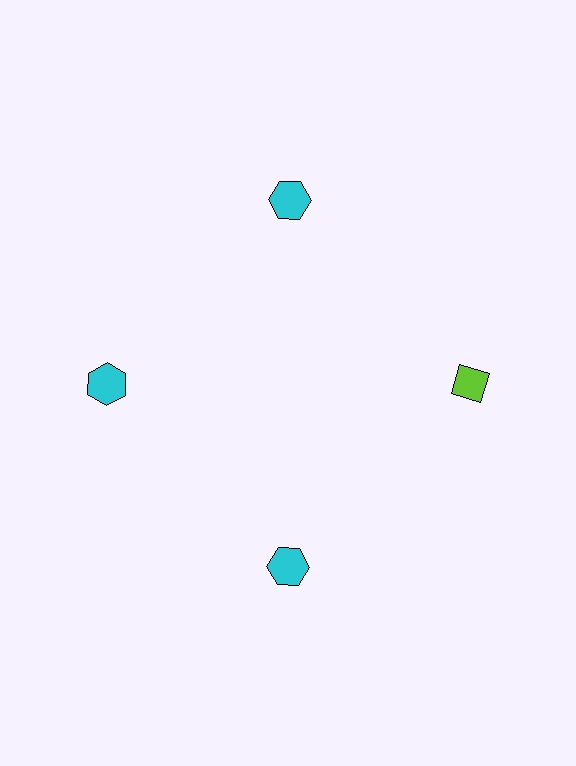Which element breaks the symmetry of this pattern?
The lime diamond at roughly the 3 o'clock position breaks the symmetry. All other shapes are cyan hexagons.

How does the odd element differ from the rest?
It differs in both color (lime instead of cyan) and shape (diamond instead of hexagon).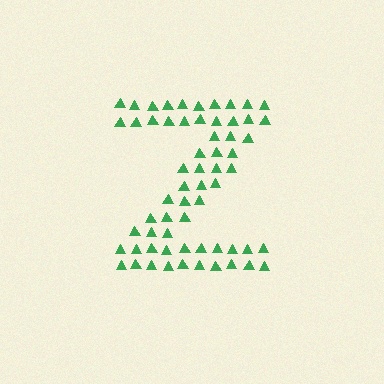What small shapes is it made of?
It is made of small triangles.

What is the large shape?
The large shape is the letter Z.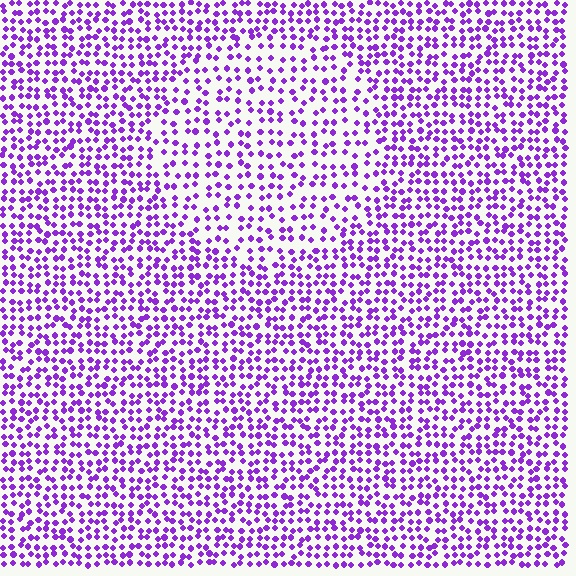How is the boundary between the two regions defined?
The boundary is defined by a change in element density (approximately 1.6x ratio). All elements are the same color, size, and shape.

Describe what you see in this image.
The image contains small purple elements arranged at two different densities. A circle-shaped region is visible where the elements are less densely packed than the surrounding area.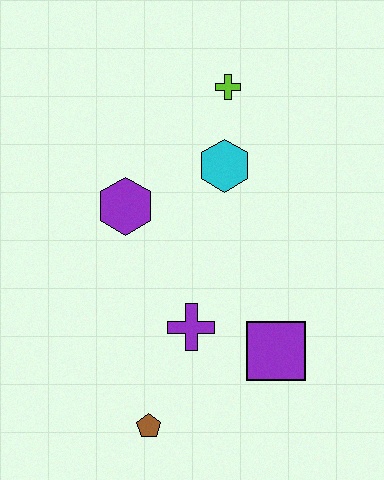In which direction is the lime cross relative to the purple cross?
The lime cross is above the purple cross.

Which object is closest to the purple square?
The purple cross is closest to the purple square.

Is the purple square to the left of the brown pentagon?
No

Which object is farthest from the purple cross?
The lime cross is farthest from the purple cross.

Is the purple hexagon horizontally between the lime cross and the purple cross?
No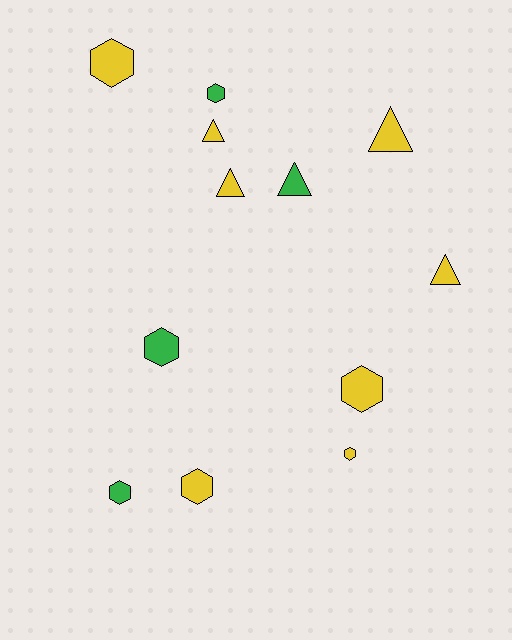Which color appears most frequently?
Yellow, with 8 objects.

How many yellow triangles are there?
There are 4 yellow triangles.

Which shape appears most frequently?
Hexagon, with 7 objects.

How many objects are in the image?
There are 12 objects.